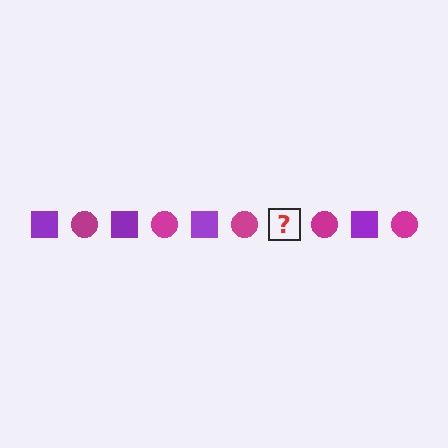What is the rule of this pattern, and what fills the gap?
The rule is that the pattern alternates between purple square and magenta circle. The gap should be filled with a purple square.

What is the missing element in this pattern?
The missing element is a purple square.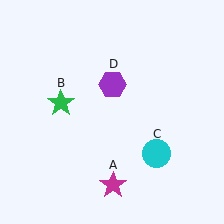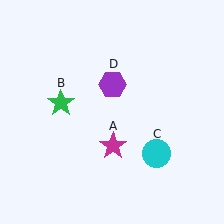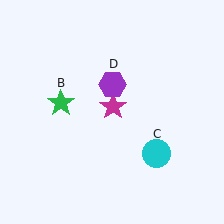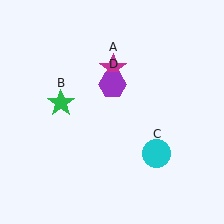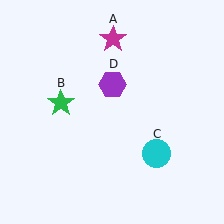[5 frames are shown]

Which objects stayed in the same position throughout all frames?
Green star (object B) and cyan circle (object C) and purple hexagon (object D) remained stationary.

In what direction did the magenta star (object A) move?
The magenta star (object A) moved up.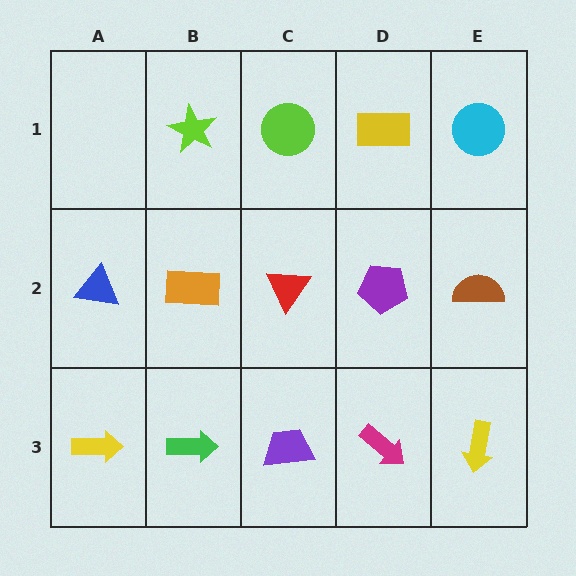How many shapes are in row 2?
5 shapes.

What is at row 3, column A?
A yellow arrow.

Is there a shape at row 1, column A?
No, that cell is empty.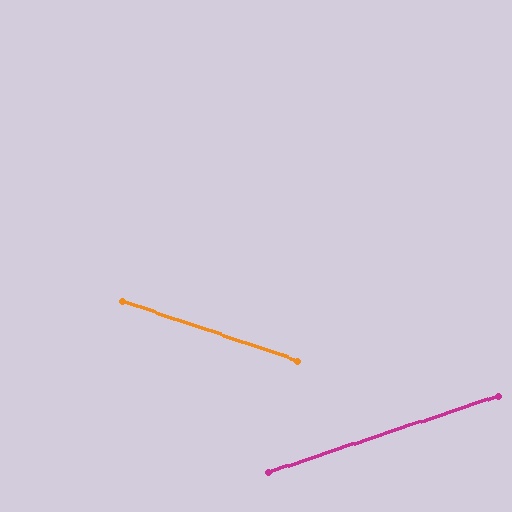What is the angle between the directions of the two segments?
Approximately 37 degrees.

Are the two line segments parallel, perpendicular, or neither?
Neither parallel nor perpendicular — they differ by about 37°.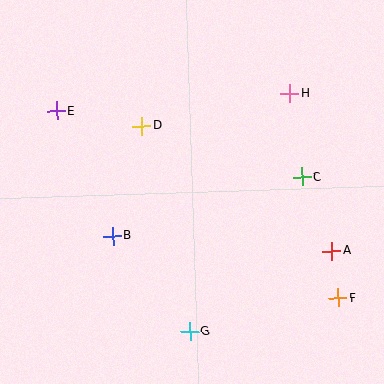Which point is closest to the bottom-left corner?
Point B is closest to the bottom-left corner.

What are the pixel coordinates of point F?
Point F is at (338, 298).